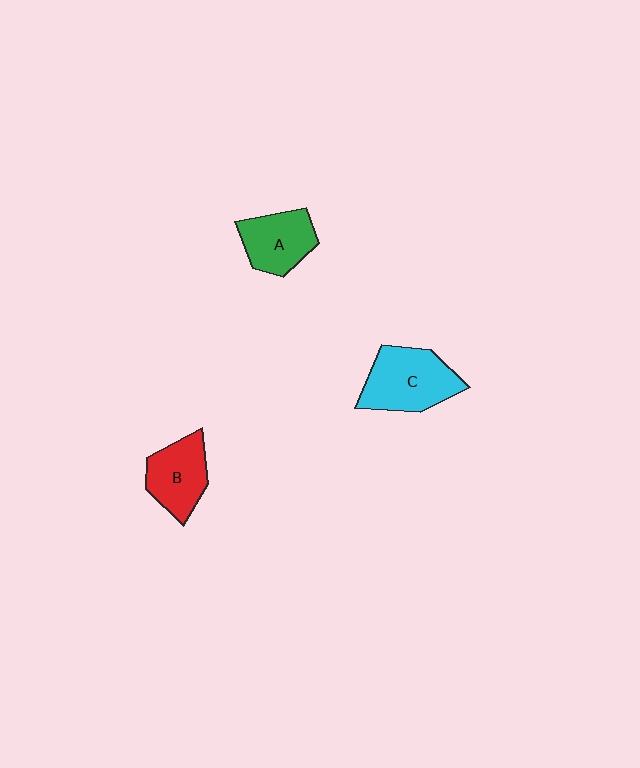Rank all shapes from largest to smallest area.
From largest to smallest: C (cyan), B (red), A (green).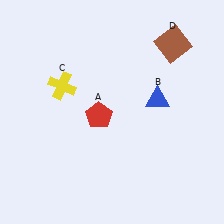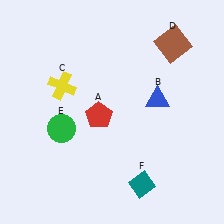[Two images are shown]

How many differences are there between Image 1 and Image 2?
There are 2 differences between the two images.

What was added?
A green circle (E), a teal diamond (F) were added in Image 2.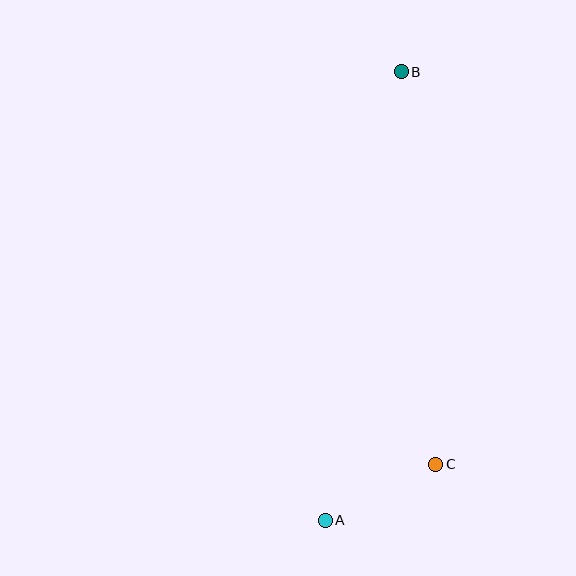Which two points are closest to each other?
Points A and C are closest to each other.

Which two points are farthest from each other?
Points A and B are farthest from each other.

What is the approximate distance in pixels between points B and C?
The distance between B and C is approximately 394 pixels.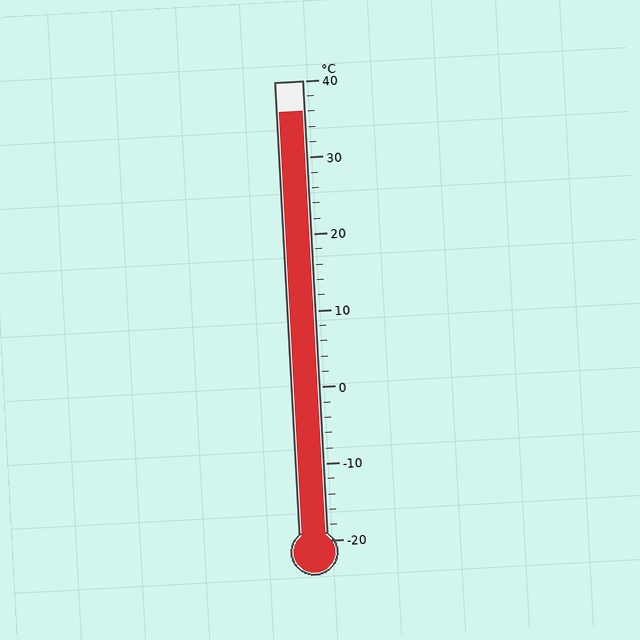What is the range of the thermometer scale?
The thermometer scale ranges from -20°C to 40°C.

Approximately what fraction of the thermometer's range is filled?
The thermometer is filled to approximately 95% of its range.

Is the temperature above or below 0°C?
The temperature is above 0°C.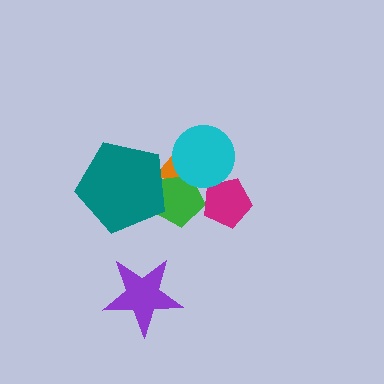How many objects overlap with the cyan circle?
2 objects overlap with the cyan circle.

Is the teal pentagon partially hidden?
No, no other shape covers it.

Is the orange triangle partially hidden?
Yes, it is partially covered by another shape.